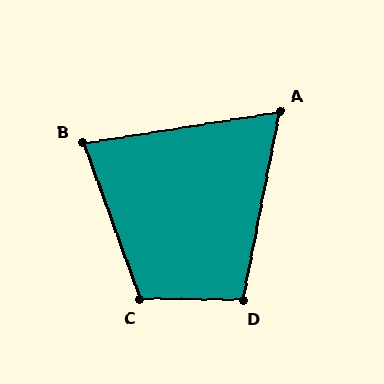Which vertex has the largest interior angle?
C, at approximately 110 degrees.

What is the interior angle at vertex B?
Approximately 79 degrees (acute).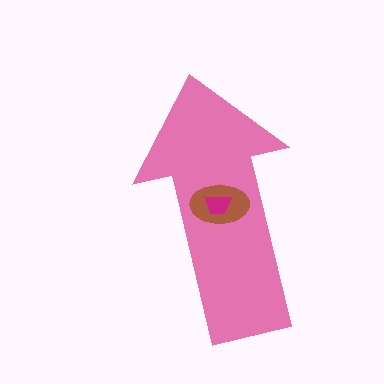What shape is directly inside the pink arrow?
The brown ellipse.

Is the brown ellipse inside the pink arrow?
Yes.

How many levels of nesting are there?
3.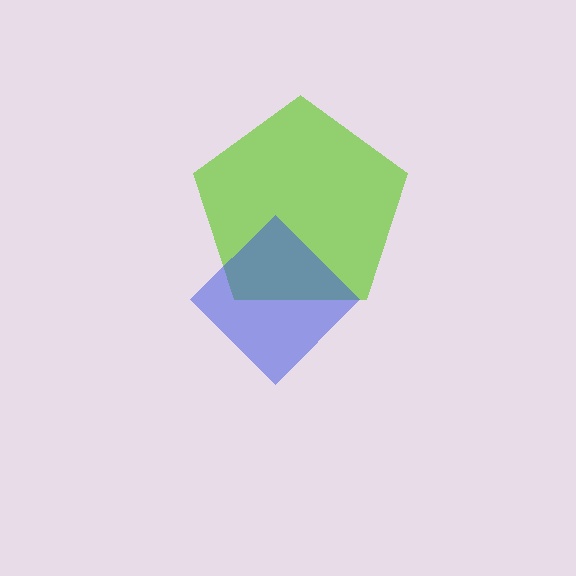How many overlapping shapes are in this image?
There are 2 overlapping shapes in the image.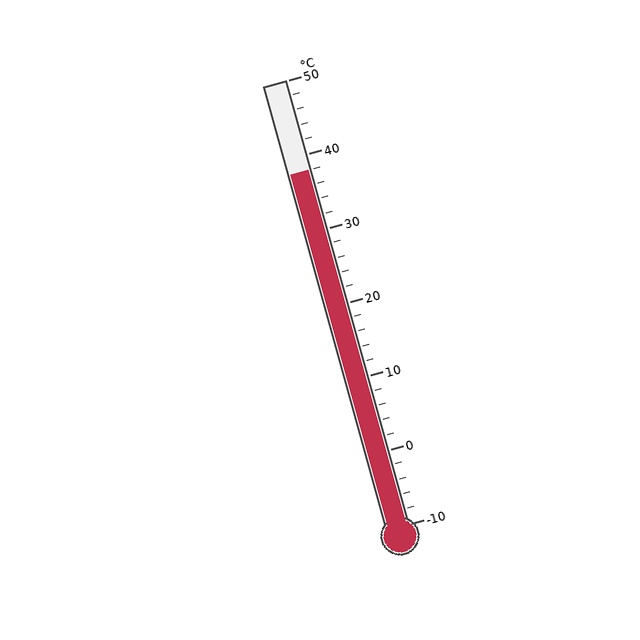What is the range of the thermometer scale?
The thermometer scale ranges from -10°C to 50°C.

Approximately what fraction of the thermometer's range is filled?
The thermometer is filled to approximately 80% of its range.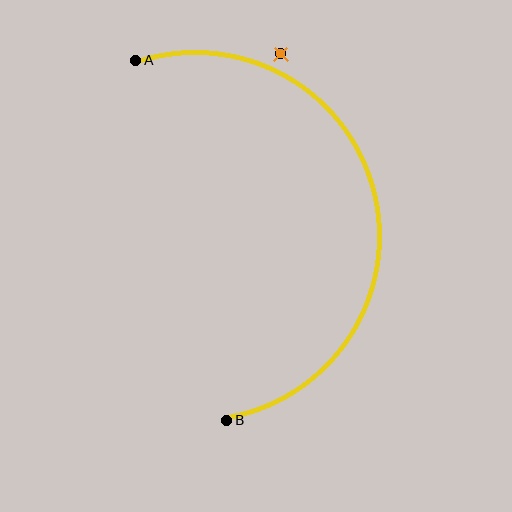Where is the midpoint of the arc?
The arc midpoint is the point on the curve farthest from the straight line joining A and B. It sits to the right of that line.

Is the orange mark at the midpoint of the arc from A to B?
No — the orange mark does not lie on the arc at all. It sits slightly outside the curve.